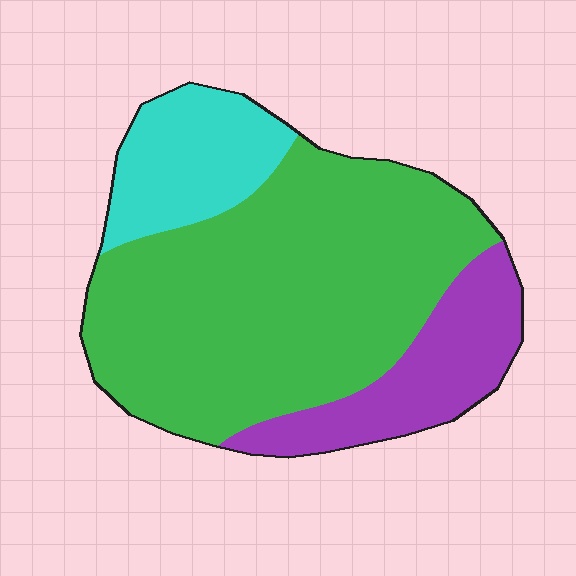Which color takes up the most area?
Green, at roughly 65%.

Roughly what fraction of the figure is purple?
Purple covers about 20% of the figure.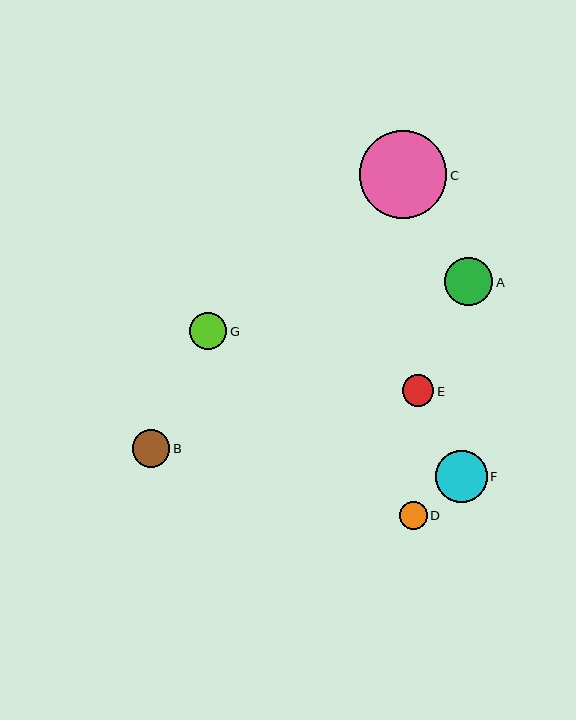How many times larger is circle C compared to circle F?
Circle C is approximately 1.7 times the size of circle F.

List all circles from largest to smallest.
From largest to smallest: C, F, A, B, G, E, D.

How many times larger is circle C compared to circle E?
Circle C is approximately 2.8 times the size of circle E.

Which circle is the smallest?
Circle D is the smallest with a size of approximately 28 pixels.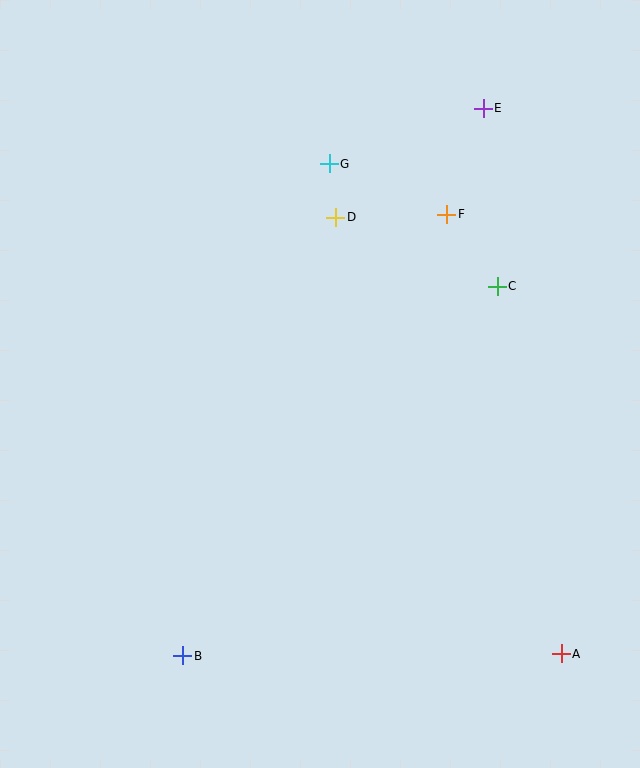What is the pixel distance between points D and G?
The distance between D and G is 54 pixels.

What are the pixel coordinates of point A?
Point A is at (561, 654).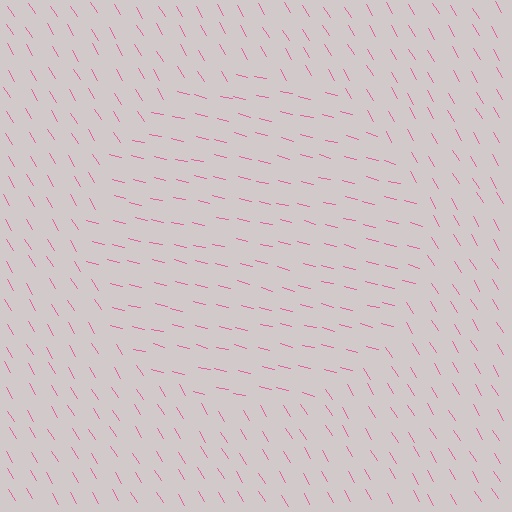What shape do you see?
I see a circle.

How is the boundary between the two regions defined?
The boundary is defined purely by a change in line orientation (approximately 45 degrees difference). All lines are the same color and thickness.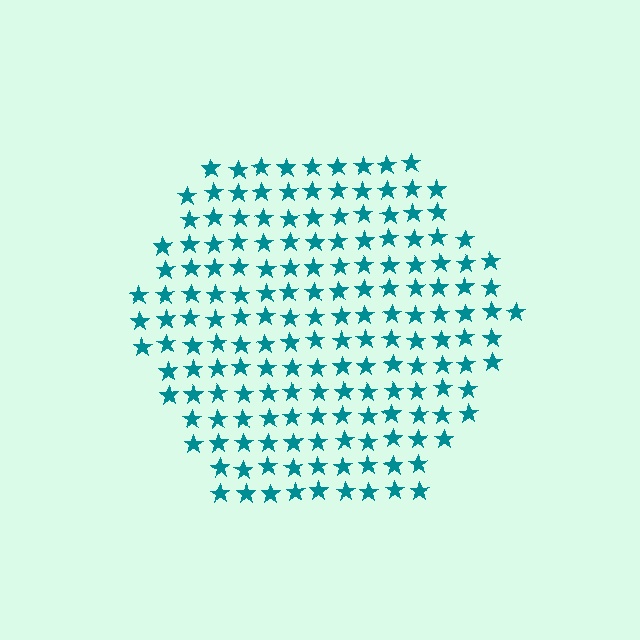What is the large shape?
The large shape is a hexagon.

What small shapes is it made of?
It is made of small stars.